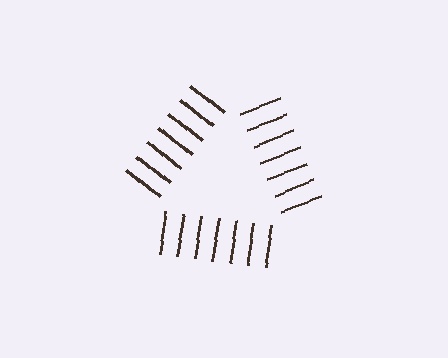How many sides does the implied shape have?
3 sides — the line-ends trace a triangle.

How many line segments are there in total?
21 — 7 along each of the 3 edges.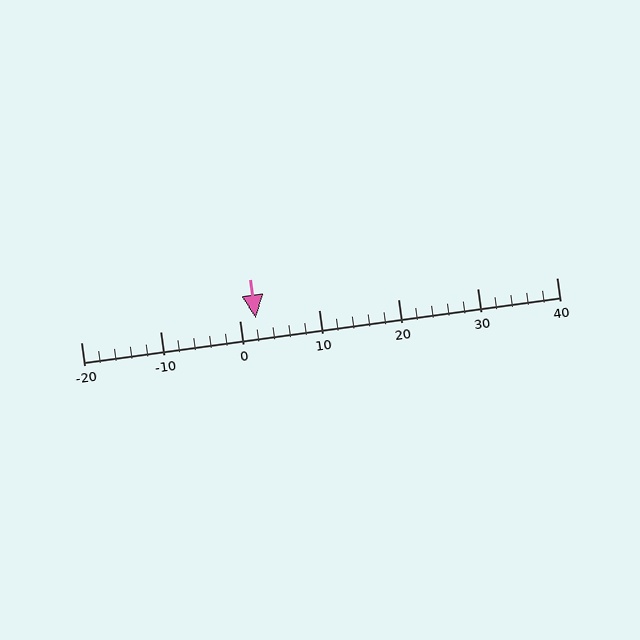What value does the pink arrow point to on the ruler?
The pink arrow points to approximately 2.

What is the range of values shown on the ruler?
The ruler shows values from -20 to 40.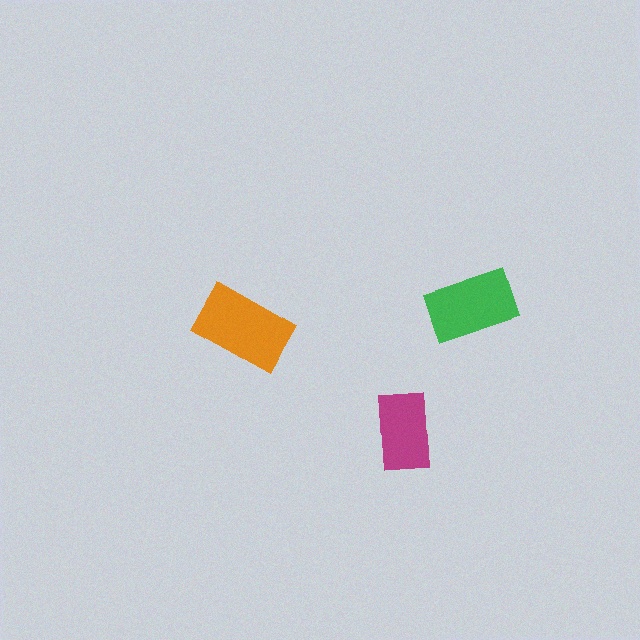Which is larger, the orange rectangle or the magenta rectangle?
The orange one.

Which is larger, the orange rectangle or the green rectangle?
The orange one.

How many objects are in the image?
There are 3 objects in the image.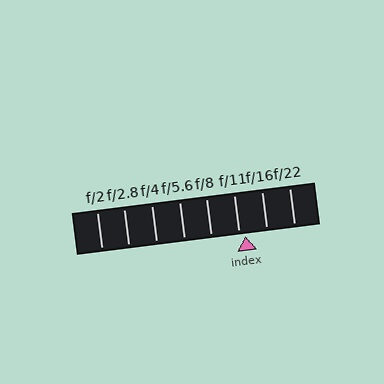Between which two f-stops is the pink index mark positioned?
The index mark is between f/11 and f/16.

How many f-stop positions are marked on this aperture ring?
There are 8 f-stop positions marked.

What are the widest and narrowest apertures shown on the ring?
The widest aperture shown is f/2 and the narrowest is f/22.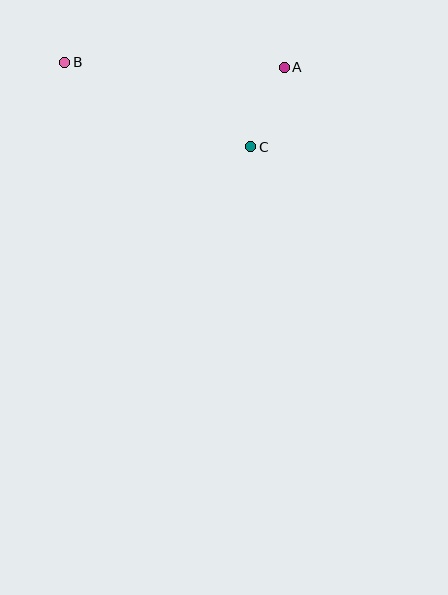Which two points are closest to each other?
Points A and C are closest to each other.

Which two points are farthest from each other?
Points A and B are farthest from each other.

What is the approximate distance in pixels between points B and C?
The distance between B and C is approximately 204 pixels.